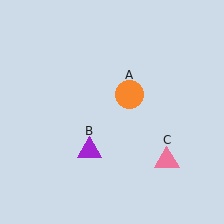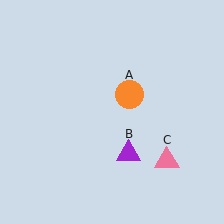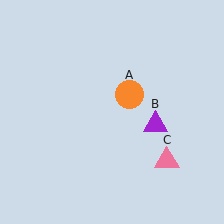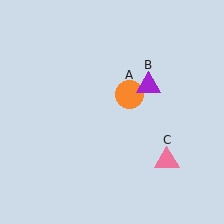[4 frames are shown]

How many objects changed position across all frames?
1 object changed position: purple triangle (object B).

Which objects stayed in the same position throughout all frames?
Orange circle (object A) and pink triangle (object C) remained stationary.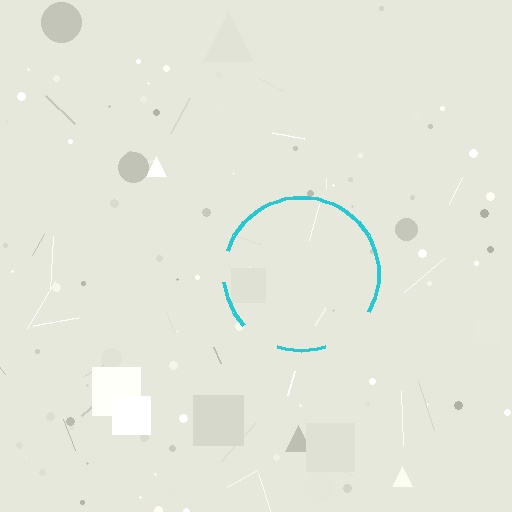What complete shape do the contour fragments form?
The contour fragments form a circle.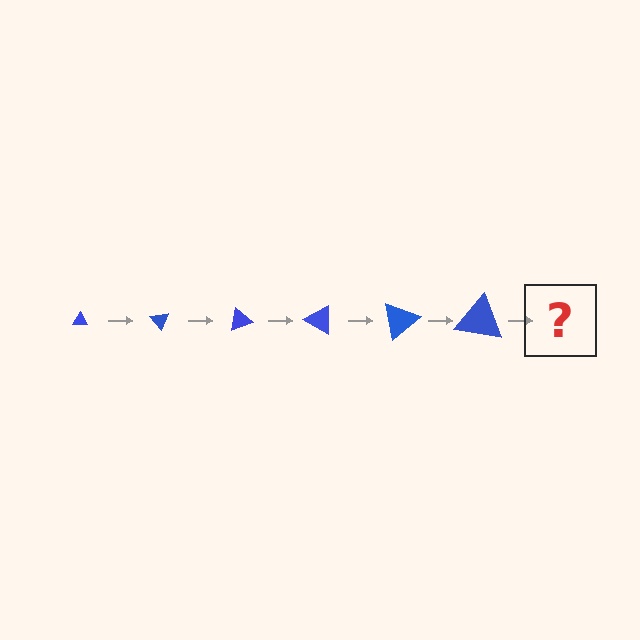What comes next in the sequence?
The next element should be a triangle, larger than the previous one and rotated 300 degrees from the start.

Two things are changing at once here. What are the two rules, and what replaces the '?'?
The two rules are that the triangle grows larger each step and it rotates 50 degrees each step. The '?' should be a triangle, larger than the previous one and rotated 300 degrees from the start.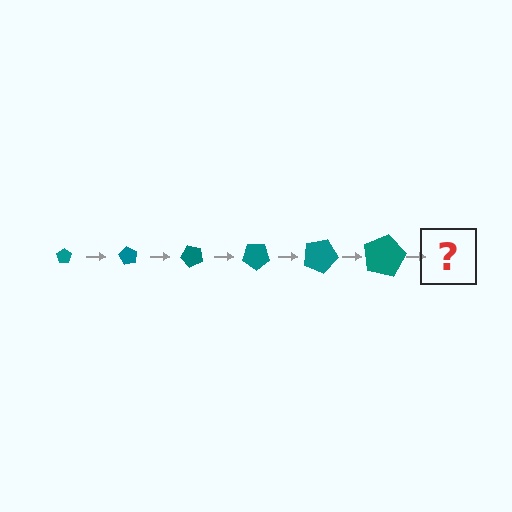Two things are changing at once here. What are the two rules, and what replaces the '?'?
The two rules are that the pentagon grows larger each step and it rotates 60 degrees each step. The '?' should be a pentagon, larger than the previous one and rotated 360 degrees from the start.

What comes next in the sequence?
The next element should be a pentagon, larger than the previous one and rotated 360 degrees from the start.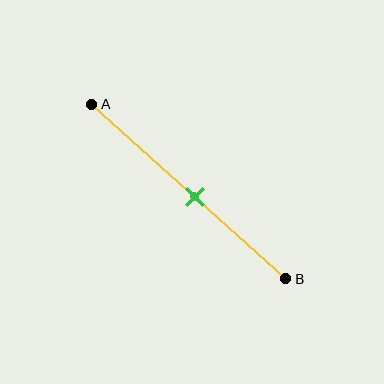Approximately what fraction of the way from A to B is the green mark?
The green mark is approximately 55% of the way from A to B.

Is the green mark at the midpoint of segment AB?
No, the mark is at about 55% from A, not at the 50% midpoint.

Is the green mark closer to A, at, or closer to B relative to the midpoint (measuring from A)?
The green mark is closer to point B than the midpoint of segment AB.